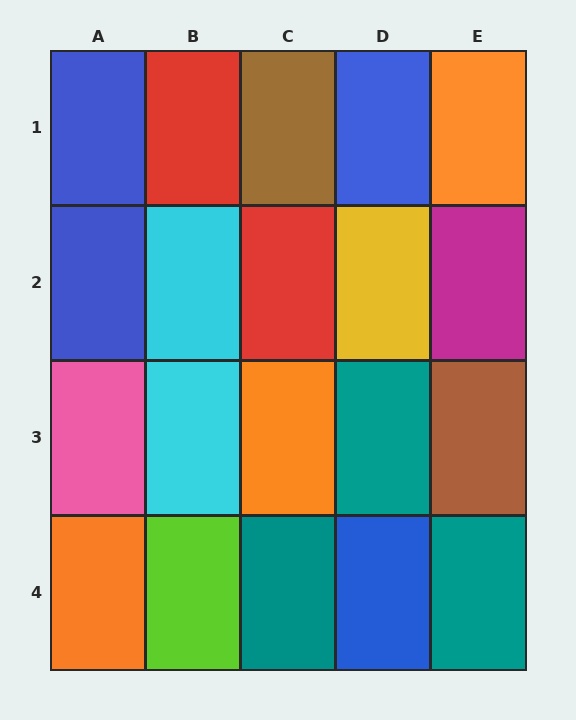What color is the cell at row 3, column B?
Cyan.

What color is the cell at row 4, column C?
Teal.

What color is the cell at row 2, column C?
Red.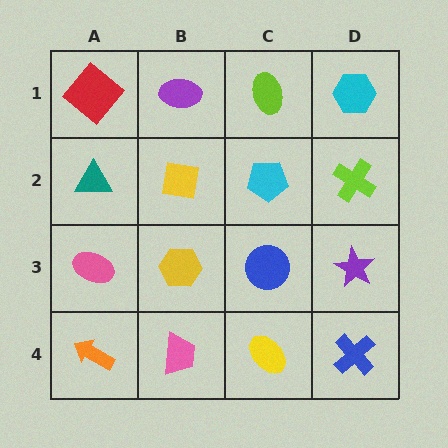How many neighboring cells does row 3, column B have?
4.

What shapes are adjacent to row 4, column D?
A purple star (row 3, column D), a yellow ellipse (row 4, column C).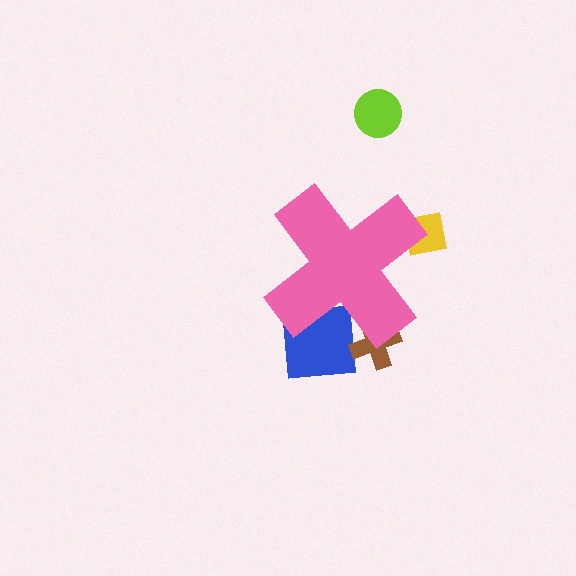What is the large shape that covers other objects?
A pink cross.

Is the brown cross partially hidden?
Yes, the brown cross is partially hidden behind the pink cross.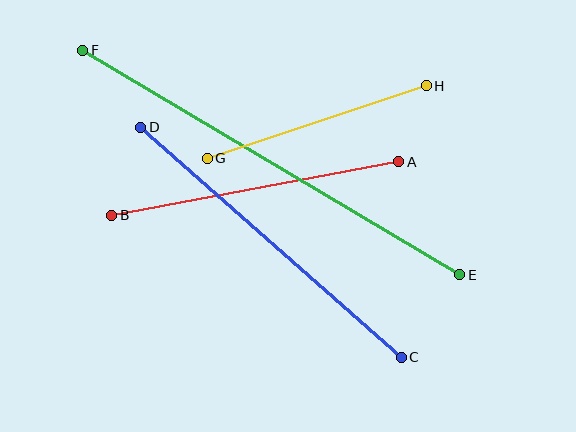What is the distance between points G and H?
The distance is approximately 231 pixels.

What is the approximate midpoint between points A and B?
The midpoint is at approximately (255, 189) pixels.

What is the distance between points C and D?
The distance is approximately 348 pixels.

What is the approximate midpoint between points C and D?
The midpoint is at approximately (271, 242) pixels.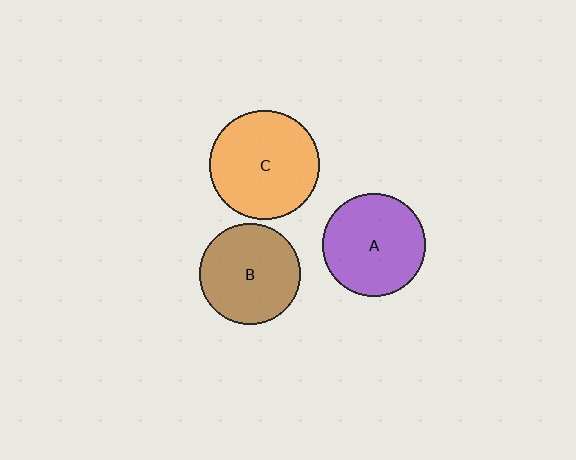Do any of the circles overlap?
No, none of the circles overlap.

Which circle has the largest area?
Circle C (orange).